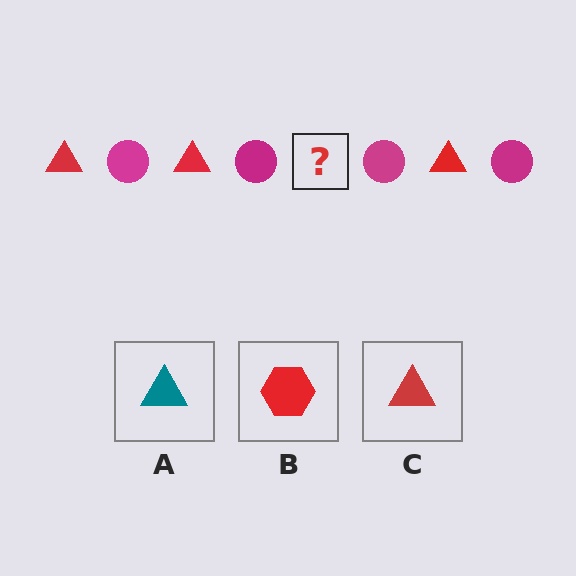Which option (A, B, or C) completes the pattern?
C.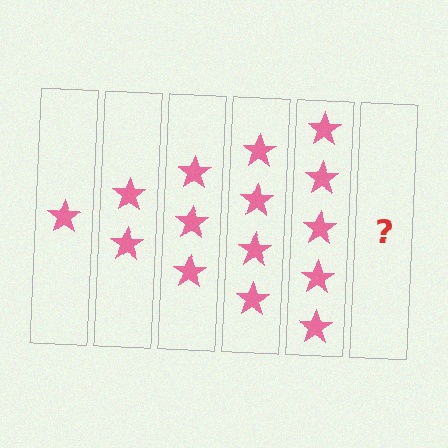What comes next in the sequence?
The next element should be 6 stars.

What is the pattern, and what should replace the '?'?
The pattern is that each step adds one more star. The '?' should be 6 stars.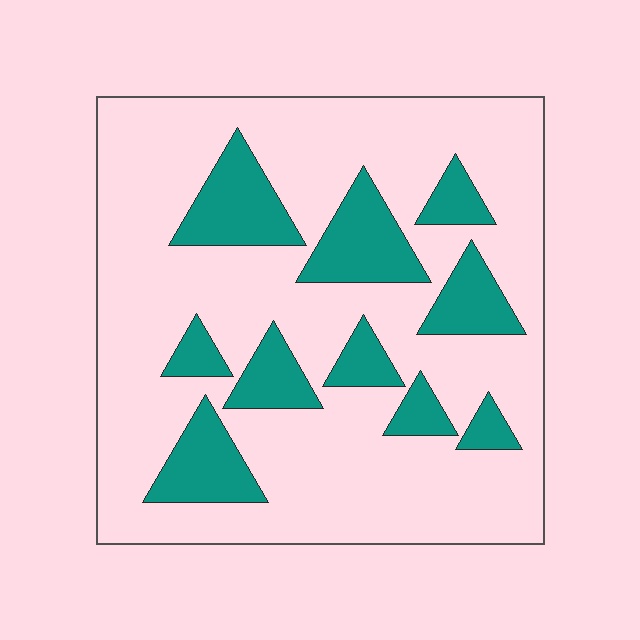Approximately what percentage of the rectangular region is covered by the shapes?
Approximately 25%.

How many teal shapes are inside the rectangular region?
10.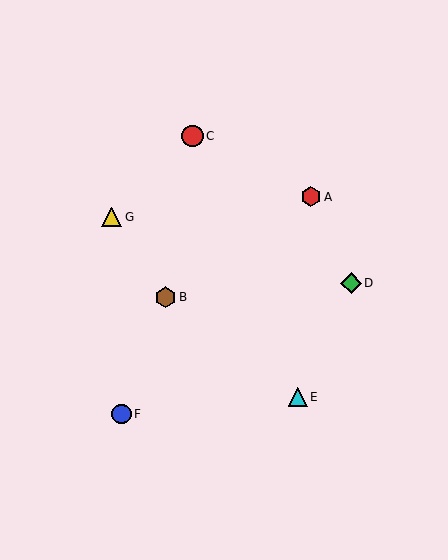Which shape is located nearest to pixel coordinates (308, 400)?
The cyan triangle (labeled E) at (298, 397) is nearest to that location.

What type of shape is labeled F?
Shape F is a blue circle.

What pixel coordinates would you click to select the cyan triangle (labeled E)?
Click at (298, 397) to select the cyan triangle E.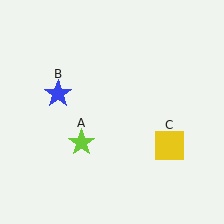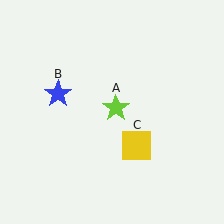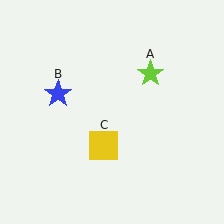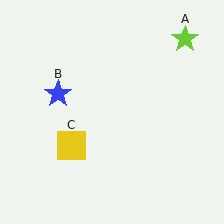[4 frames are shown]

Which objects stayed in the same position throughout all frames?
Blue star (object B) remained stationary.